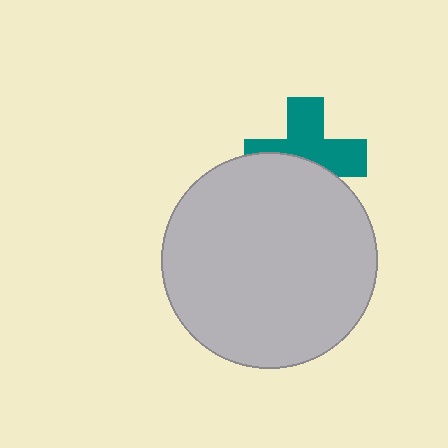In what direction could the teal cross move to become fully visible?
The teal cross could move up. That would shift it out from behind the light gray circle entirely.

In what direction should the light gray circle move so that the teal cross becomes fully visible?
The light gray circle should move down. That is the shortest direction to clear the overlap and leave the teal cross fully visible.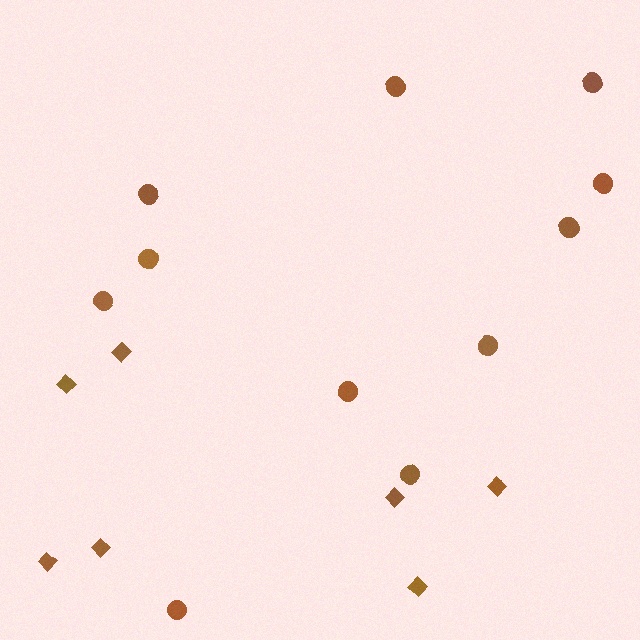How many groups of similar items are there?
There are 2 groups: one group of circles (11) and one group of diamonds (7).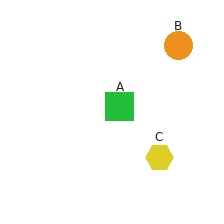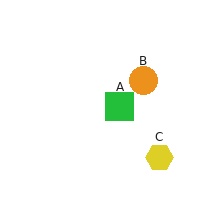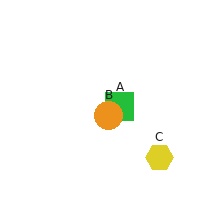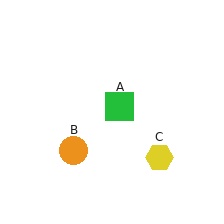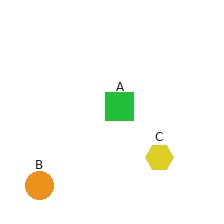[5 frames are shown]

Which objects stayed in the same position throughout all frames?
Green square (object A) and yellow hexagon (object C) remained stationary.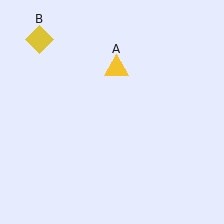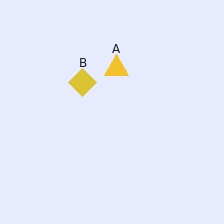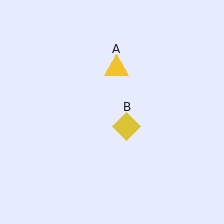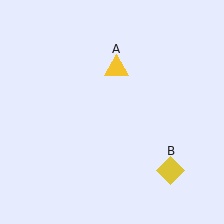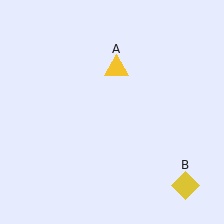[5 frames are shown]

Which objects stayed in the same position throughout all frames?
Yellow triangle (object A) remained stationary.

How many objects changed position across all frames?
1 object changed position: yellow diamond (object B).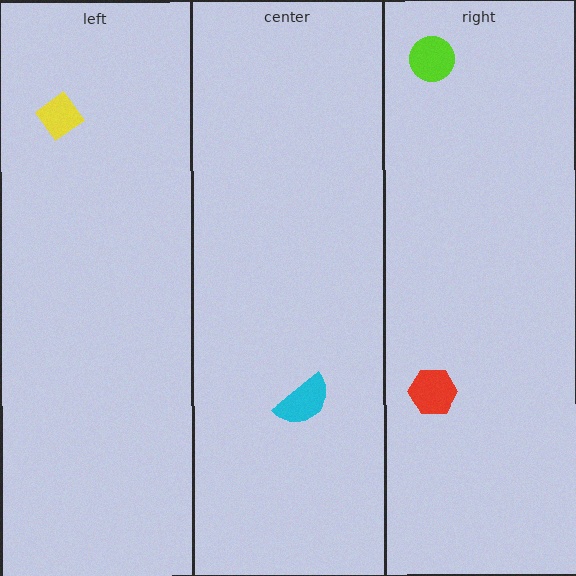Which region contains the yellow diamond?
The left region.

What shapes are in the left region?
The yellow diamond.